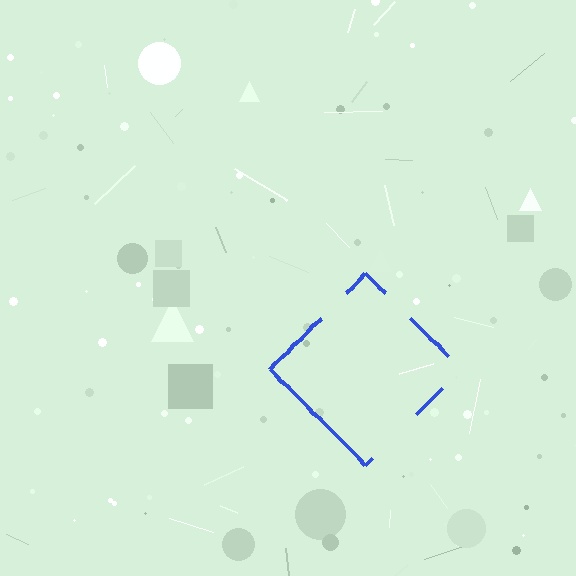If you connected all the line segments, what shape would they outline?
They would outline a diamond.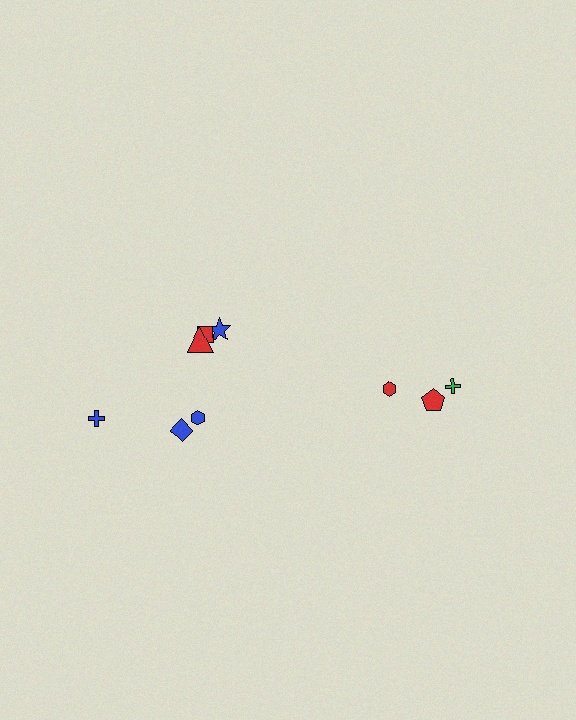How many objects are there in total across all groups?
There are 9 objects.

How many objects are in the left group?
There are 6 objects.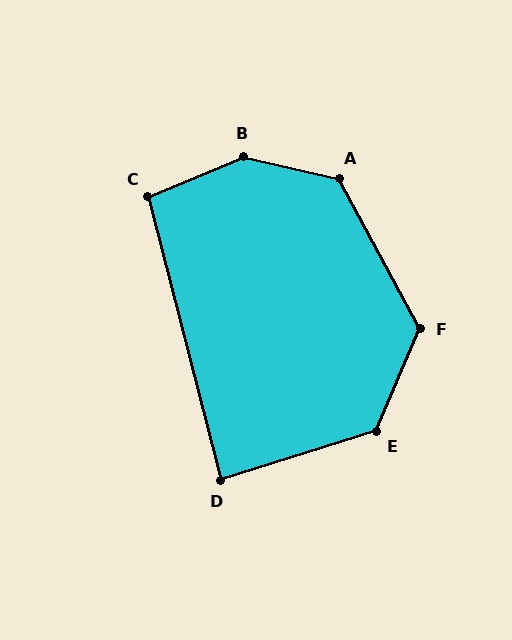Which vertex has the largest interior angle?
B, at approximately 144 degrees.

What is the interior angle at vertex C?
Approximately 98 degrees (obtuse).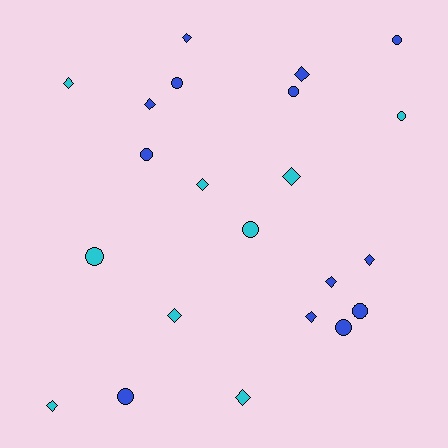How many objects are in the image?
There are 22 objects.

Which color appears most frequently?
Blue, with 13 objects.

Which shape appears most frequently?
Diamond, with 12 objects.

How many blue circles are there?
There are 7 blue circles.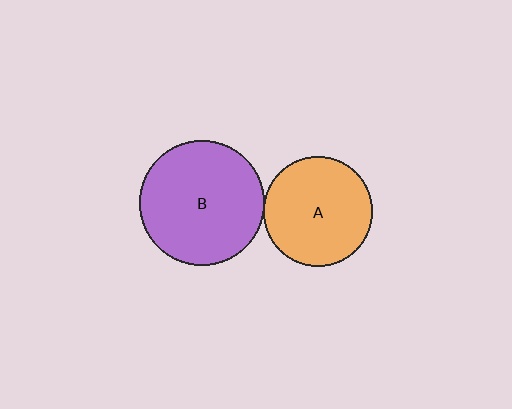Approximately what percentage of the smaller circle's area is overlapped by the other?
Approximately 5%.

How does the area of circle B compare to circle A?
Approximately 1.3 times.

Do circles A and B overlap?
Yes.